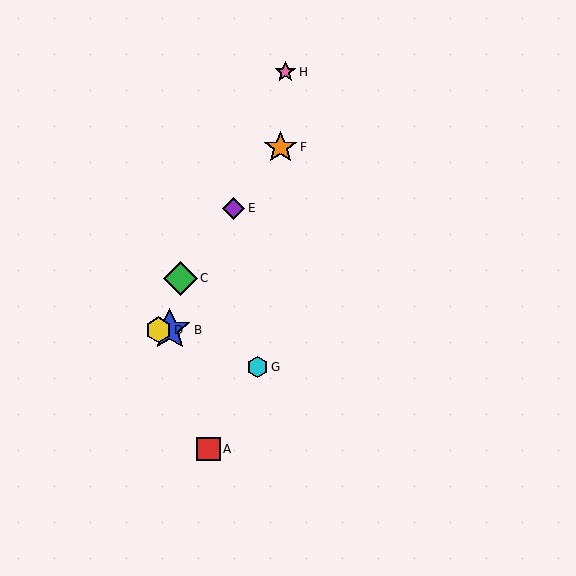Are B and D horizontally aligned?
Yes, both are at y≈330.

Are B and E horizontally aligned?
No, B is at y≈330 and E is at y≈208.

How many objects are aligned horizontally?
2 objects (B, D) are aligned horizontally.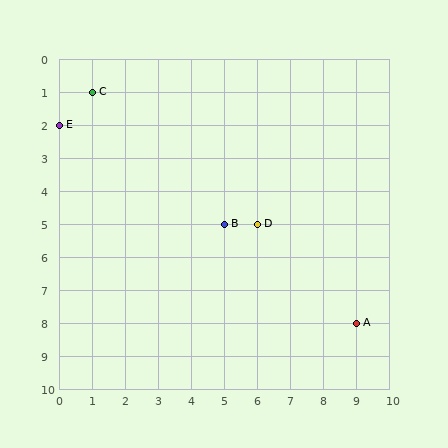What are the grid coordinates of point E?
Point E is at grid coordinates (0, 2).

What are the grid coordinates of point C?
Point C is at grid coordinates (1, 1).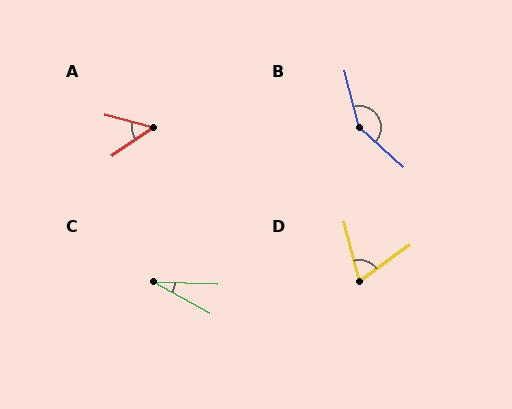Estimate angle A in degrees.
Approximately 50 degrees.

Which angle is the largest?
B, at approximately 147 degrees.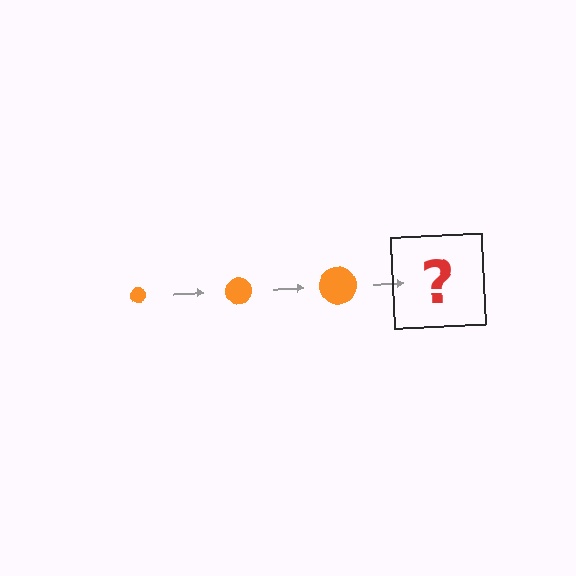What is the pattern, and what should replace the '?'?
The pattern is that the circle gets progressively larger each step. The '?' should be an orange circle, larger than the previous one.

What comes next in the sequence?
The next element should be an orange circle, larger than the previous one.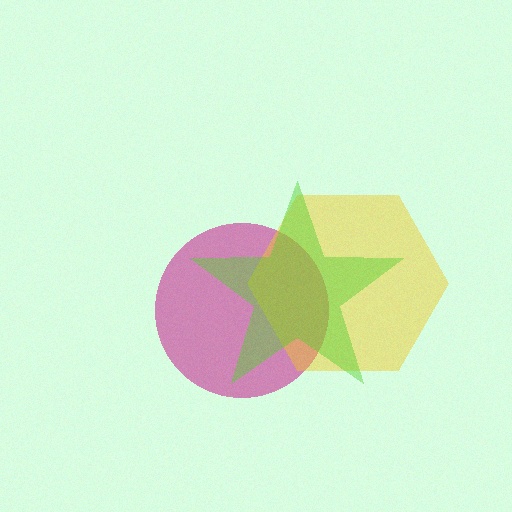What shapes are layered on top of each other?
The layered shapes are: a magenta circle, a yellow hexagon, a lime star.